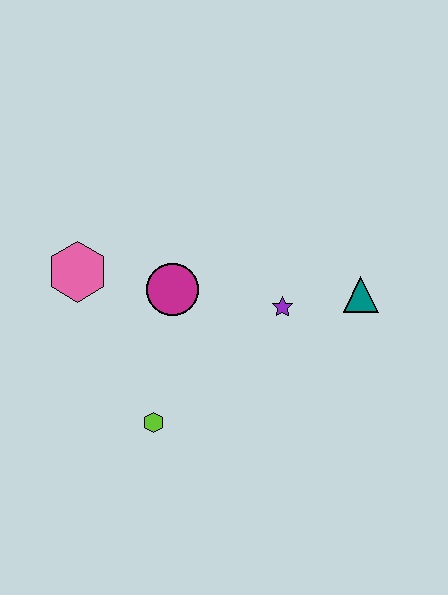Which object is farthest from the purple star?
The pink hexagon is farthest from the purple star.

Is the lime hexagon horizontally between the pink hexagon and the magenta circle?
Yes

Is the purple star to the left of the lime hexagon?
No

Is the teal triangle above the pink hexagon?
No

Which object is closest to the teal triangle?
The purple star is closest to the teal triangle.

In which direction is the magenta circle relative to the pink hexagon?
The magenta circle is to the right of the pink hexagon.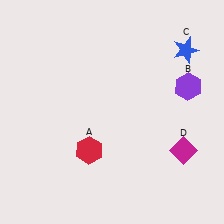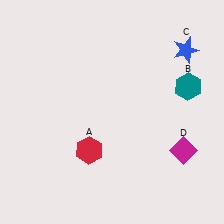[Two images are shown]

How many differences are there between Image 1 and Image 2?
There is 1 difference between the two images.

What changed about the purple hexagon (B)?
In Image 1, B is purple. In Image 2, it changed to teal.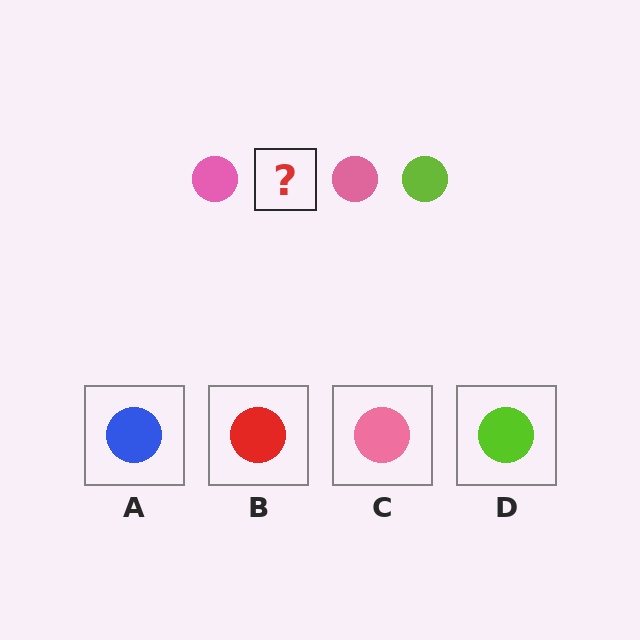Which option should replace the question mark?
Option D.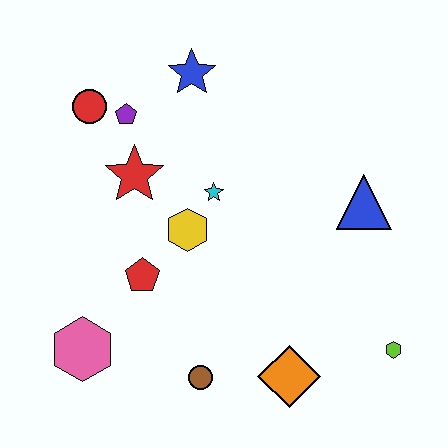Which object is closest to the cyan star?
The yellow hexagon is closest to the cyan star.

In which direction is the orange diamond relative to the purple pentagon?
The orange diamond is below the purple pentagon.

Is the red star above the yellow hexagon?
Yes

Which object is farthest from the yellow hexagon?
The lime hexagon is farthest from the yellow hexagon.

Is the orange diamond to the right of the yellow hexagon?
Yes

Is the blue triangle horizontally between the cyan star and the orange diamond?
No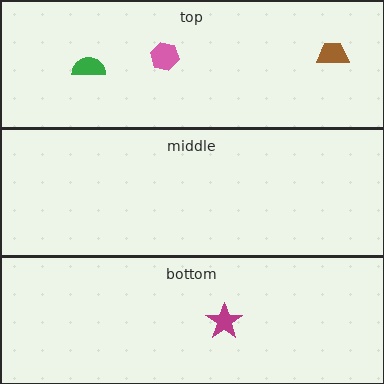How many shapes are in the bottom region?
1.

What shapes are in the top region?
The brown trapezoid, the green semicircle, the pink hexagon.